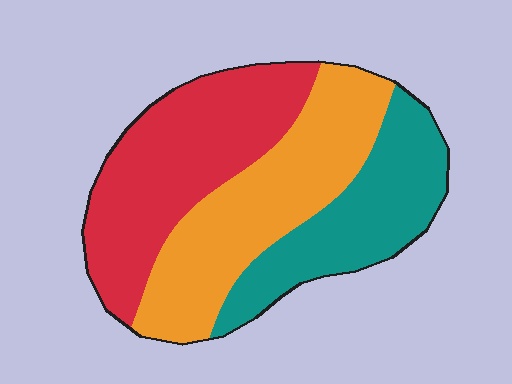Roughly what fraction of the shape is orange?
Orange takes up about three eighths (3/8) of the shape.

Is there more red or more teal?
Red.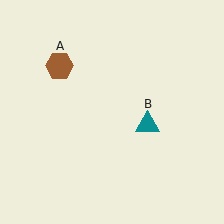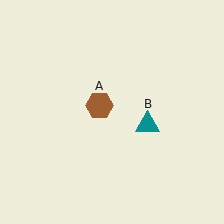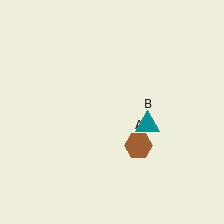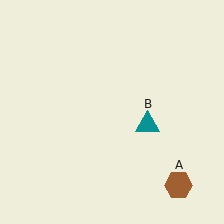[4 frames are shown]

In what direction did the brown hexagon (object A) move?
The brown hexagon (object A) moved down and to the right.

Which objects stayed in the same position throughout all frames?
Teal triangle (object B) remained stationary.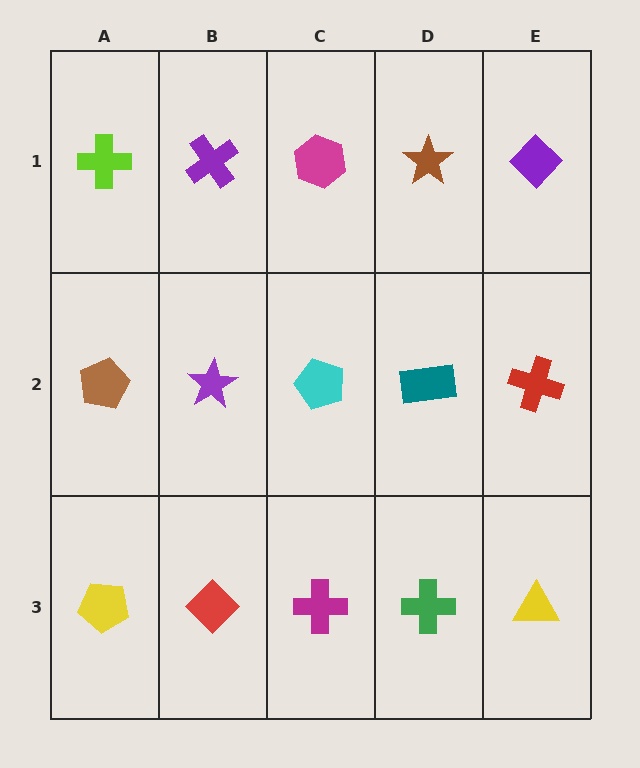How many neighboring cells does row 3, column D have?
3.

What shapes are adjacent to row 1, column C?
A cyan pentagon (row 2, column C), a purple cross (row 1, column B), a brown star (row 1, column D).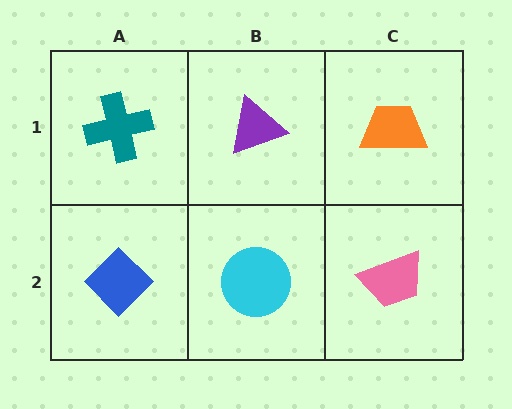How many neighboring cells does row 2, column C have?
2.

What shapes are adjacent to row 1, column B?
A cyan circle (row 2, column B), a teal cross (row 1, column A), an orange trapezoid (row 1, column C).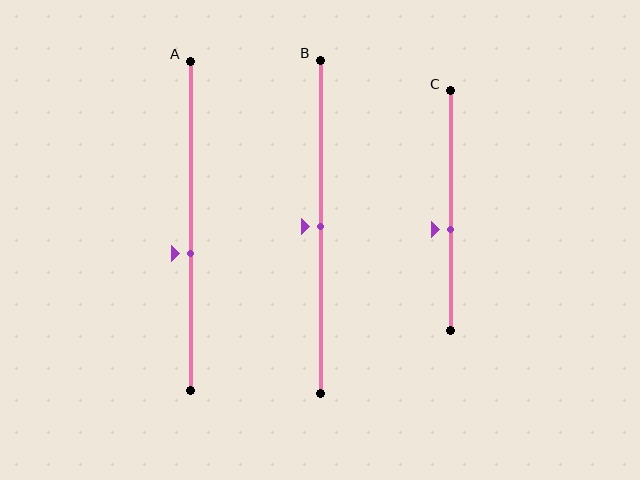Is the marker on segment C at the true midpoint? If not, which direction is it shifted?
No, the marker on segment C is shifted downward by about 8% of the segment length.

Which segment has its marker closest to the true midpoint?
Segment B has its marker closest to the true midpoint.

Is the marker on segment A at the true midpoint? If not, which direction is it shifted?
No, the marker on segment A is shifted downward by about 9% of the segment length.